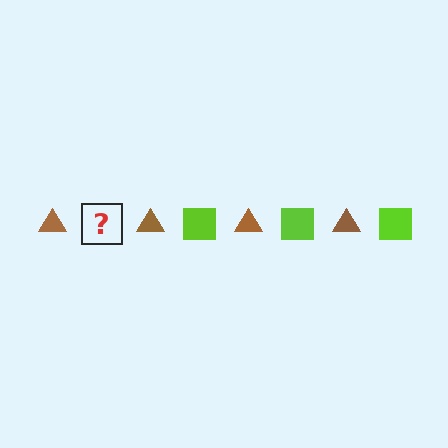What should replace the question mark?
The question mark should be replaced with a lime square.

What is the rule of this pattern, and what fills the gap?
The rule is that the pattern alternates between brown triangle and lime square. The gap should be filled with a lime square.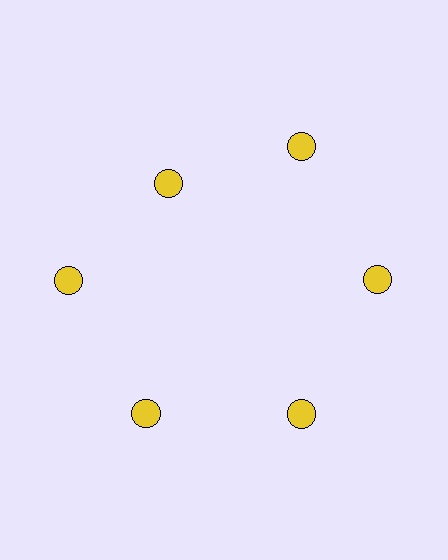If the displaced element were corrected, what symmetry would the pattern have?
It would have 6-fold rotational symmetry — the pattern would map onto itself every 60 degrees.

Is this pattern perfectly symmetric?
No. The 6 yellow circles are arranged in a ring, but one element near the 11 o'clock position is pulled inward toward the center, breaking the 6-fold rotational symmetry.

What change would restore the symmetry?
The symmetry would be restored by moving it outward, back onto the ring so that all 6 circles sit at equal angles and equal distance from the center.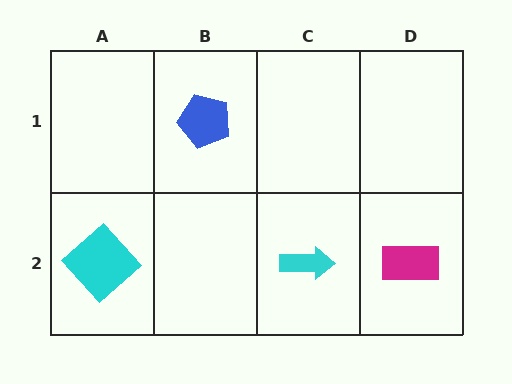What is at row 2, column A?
A cyan diamond.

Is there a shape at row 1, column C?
No, that cell is empty.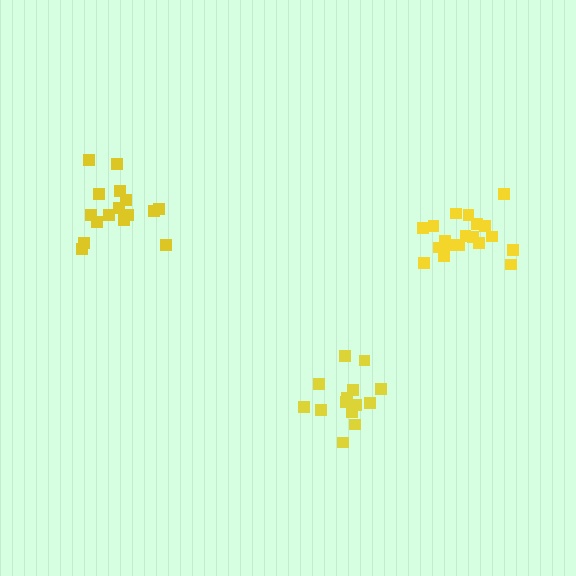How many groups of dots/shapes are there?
There are 3 groups.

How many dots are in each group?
Group 1: 16 dots, Group 2: 14 dots, Group 3: 19 dots (49 total).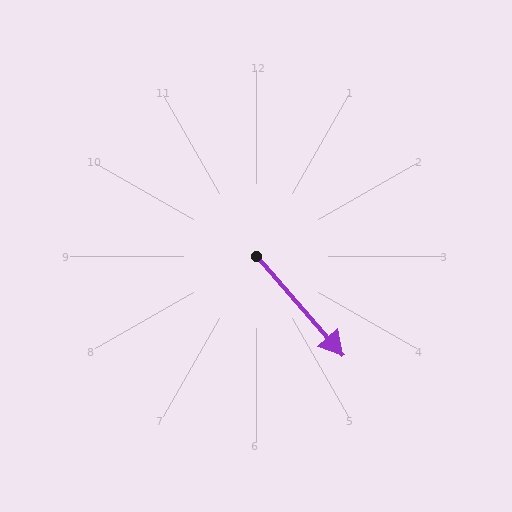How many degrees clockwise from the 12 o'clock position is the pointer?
Approximately 139 degrees.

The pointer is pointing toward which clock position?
Roughly 5 o'clock.